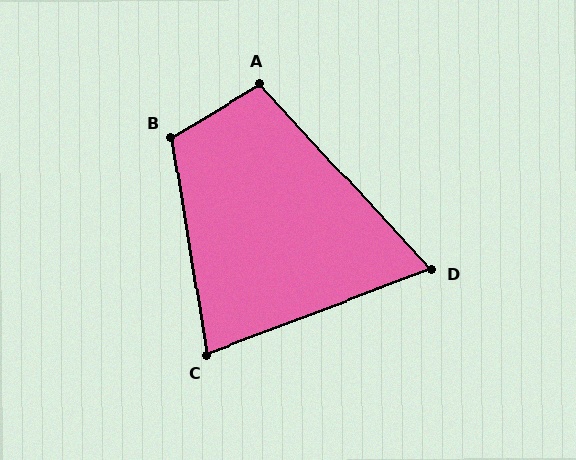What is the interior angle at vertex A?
Approximately 102 degrees (obtuse).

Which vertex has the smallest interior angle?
D, at approximately 68 degrees.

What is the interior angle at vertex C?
Approximately 78 degrees (acute).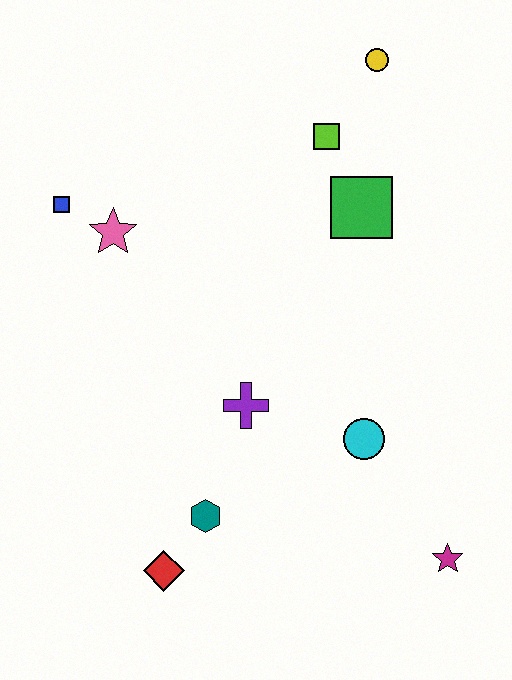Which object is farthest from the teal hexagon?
The yellow circle is farthest from the teal hexagon.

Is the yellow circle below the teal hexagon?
No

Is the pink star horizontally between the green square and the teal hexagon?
No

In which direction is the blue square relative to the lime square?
The blue square is to the left of the lime square.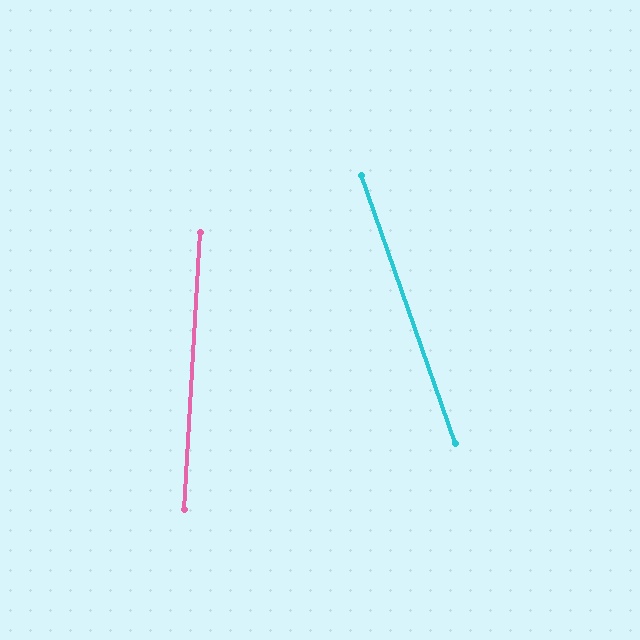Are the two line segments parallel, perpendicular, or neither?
Neither parallel nor perpendicular — they differ by about 22°.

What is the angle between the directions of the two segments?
Approximately 22 degrees.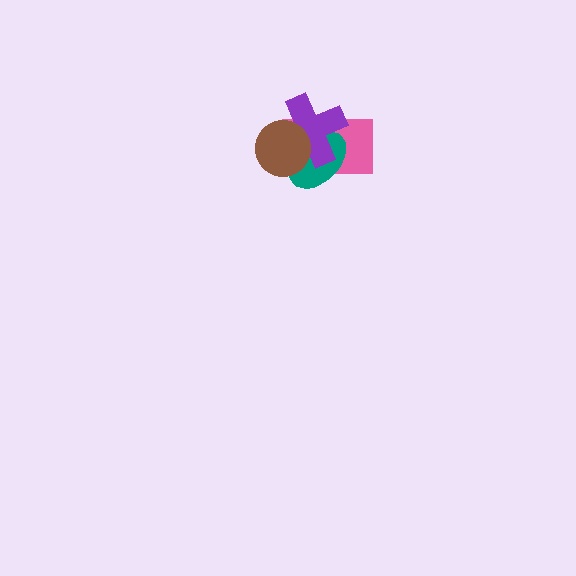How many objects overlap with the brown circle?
3 objects overlap with the brown circle.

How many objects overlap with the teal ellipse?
3 objects overlap with the teal ellipse.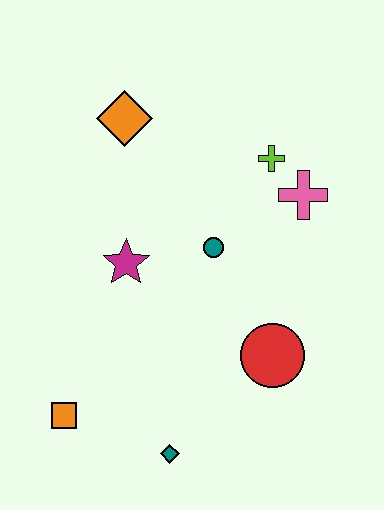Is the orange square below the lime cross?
Yes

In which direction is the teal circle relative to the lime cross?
The teal circle is below the lime cross.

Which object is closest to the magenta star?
The teal circle is closest to the magenta star.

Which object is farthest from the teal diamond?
The orange diamond is farthest from the teal diamond.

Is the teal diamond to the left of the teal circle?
Yes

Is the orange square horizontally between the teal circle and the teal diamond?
No